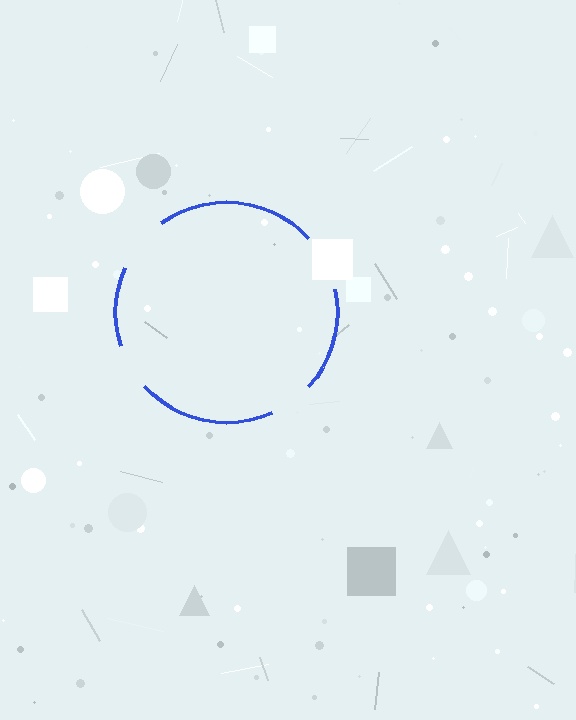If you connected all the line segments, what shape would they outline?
They would outline a circle.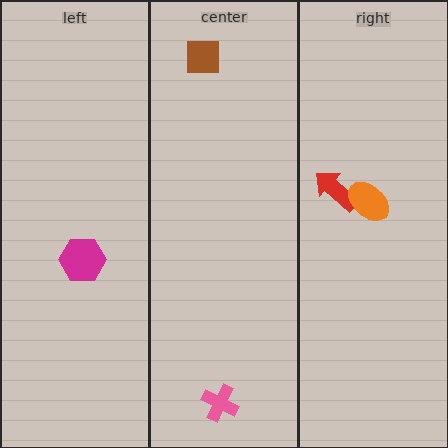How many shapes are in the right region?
2.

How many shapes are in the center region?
2.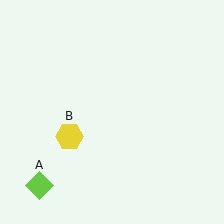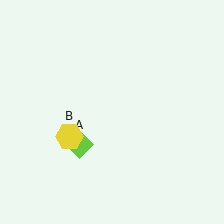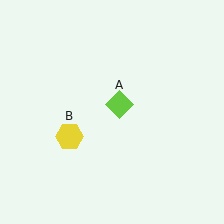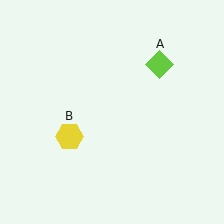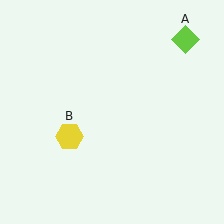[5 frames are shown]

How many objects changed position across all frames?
1 object changed position: lime diamond (object A).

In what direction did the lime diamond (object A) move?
The lime diamond (object A) moved up and to the right.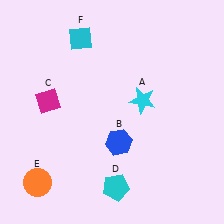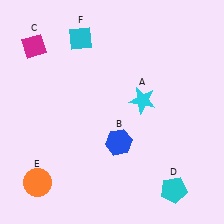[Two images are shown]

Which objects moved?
The objects that moved are: the magenta diamond (C), the cyan pentagon (D).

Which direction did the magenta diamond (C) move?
The magenta diamond (C) moved up.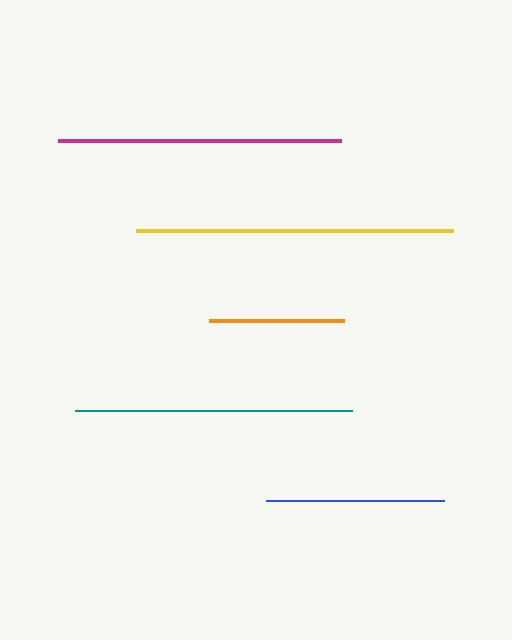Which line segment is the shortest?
The orange line is the shortest at approximately 135 pixels.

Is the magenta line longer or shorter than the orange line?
The magenta line is longer than the orange line.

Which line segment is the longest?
The yellow line is the longest at approximately 317 pixels.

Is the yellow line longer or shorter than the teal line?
The yellow line is longer than the teal line.